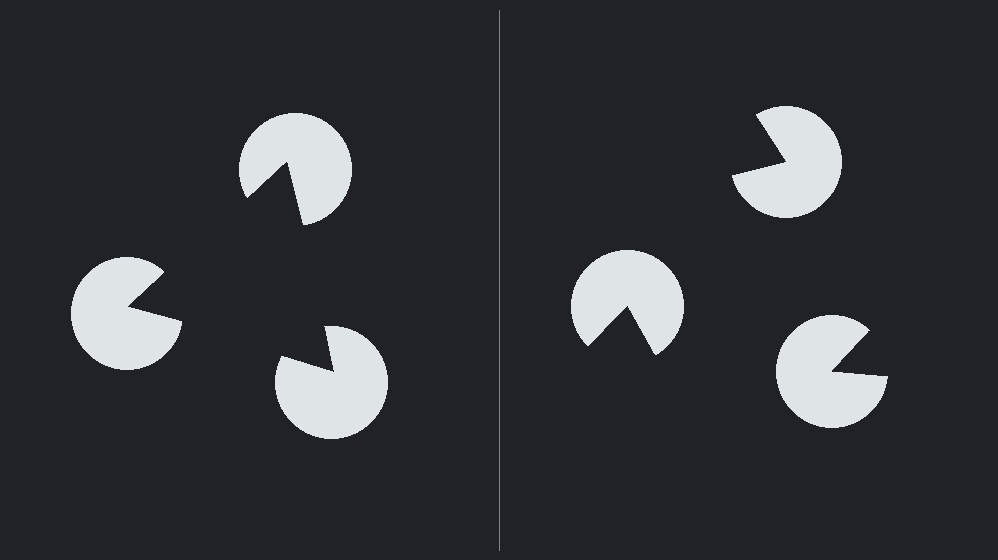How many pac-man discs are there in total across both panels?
6 — 3 on each side.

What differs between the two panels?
The pac-man discs are positioned identically on both sides; only the wedge orientations differ. On the left they align to a triangle; on the right they are misaligned.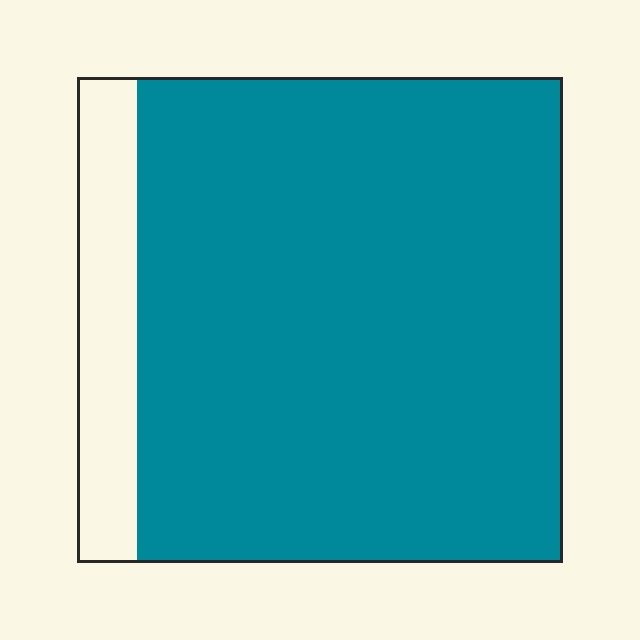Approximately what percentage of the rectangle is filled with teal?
Approximately 90%.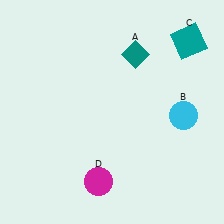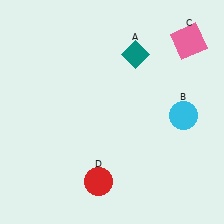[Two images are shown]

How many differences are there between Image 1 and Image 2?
There are 2 differences between the two images.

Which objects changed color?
C changed from teal to pink. D changed from magenta to red.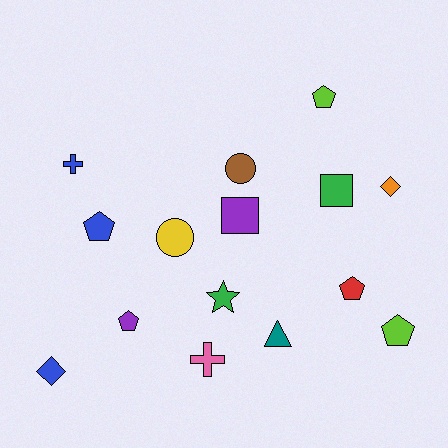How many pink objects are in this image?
There is 1 pink object.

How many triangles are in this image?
There is 1 triangle.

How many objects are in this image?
There are 15 objects.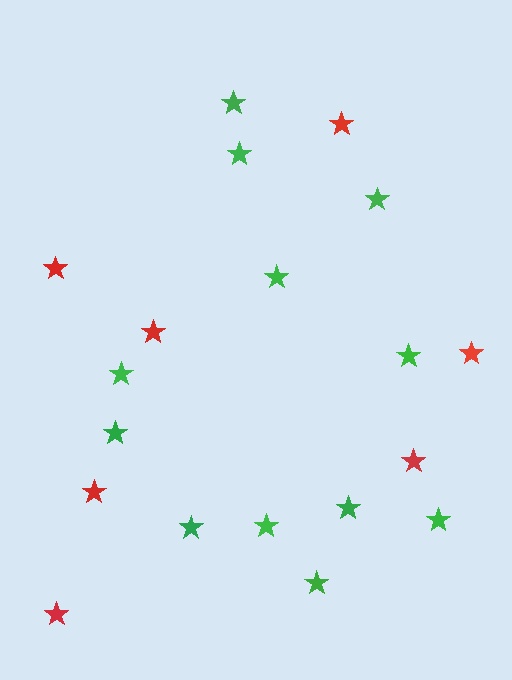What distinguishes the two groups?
There are 2 groups: one group of green stars (12) and one group of red stars (7).